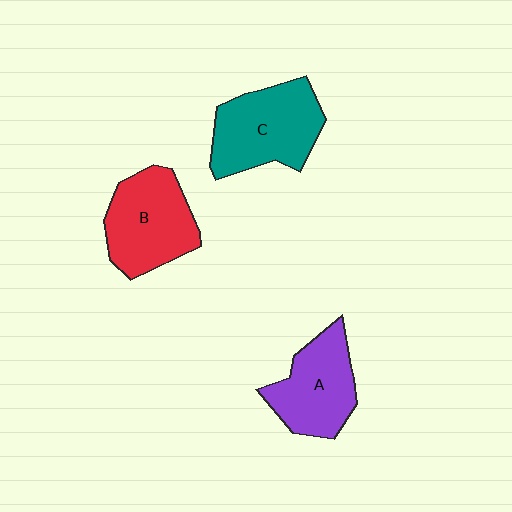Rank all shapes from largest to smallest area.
From largest to smallest: C (teal), B (red), A (purple).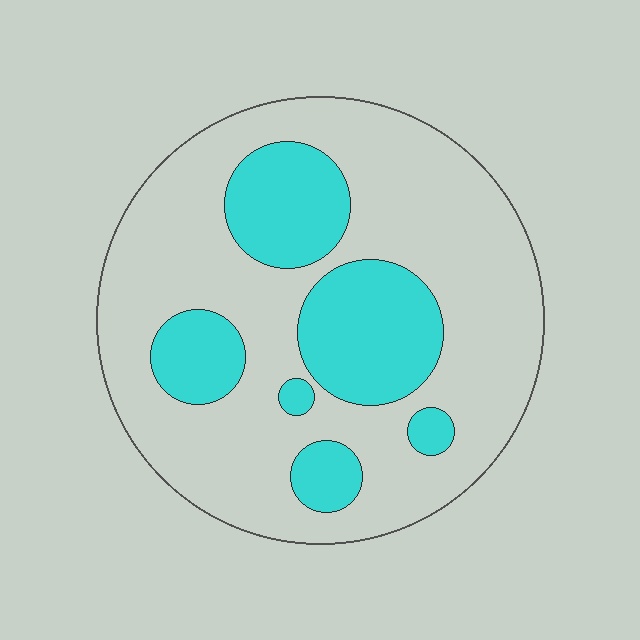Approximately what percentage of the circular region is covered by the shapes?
Approximately 30%.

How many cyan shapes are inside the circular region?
6.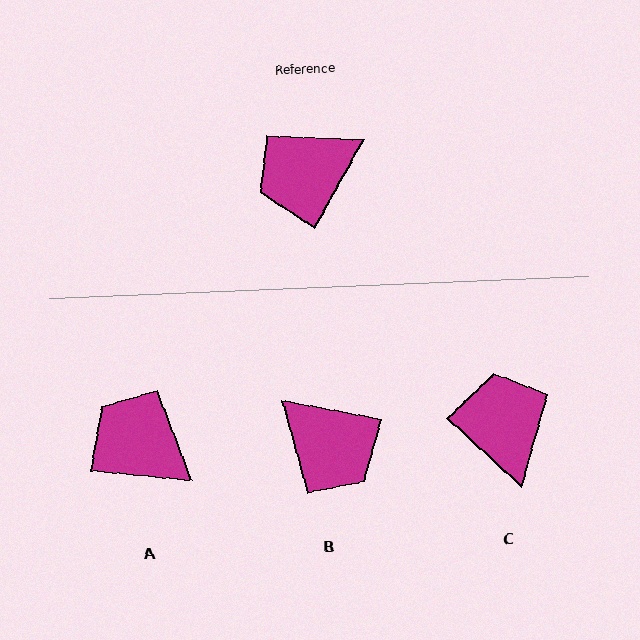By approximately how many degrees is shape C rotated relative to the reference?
Approximately 104 degrees clockwise.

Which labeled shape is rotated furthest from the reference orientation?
B, about 108 degrees away.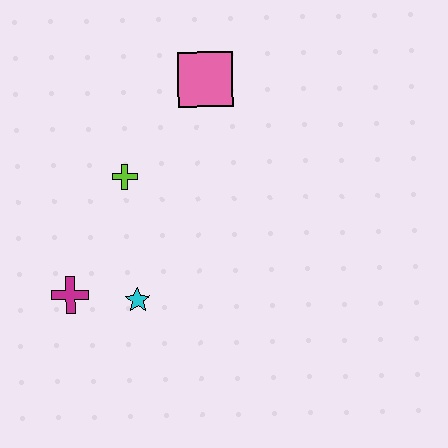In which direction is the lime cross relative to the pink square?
The lime cross is below the pink square.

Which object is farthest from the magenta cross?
The pink square is farthest from the magenta cross.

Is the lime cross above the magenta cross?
Yes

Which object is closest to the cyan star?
The magenta cross is closest to the cyan star.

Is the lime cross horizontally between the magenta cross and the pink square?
Yes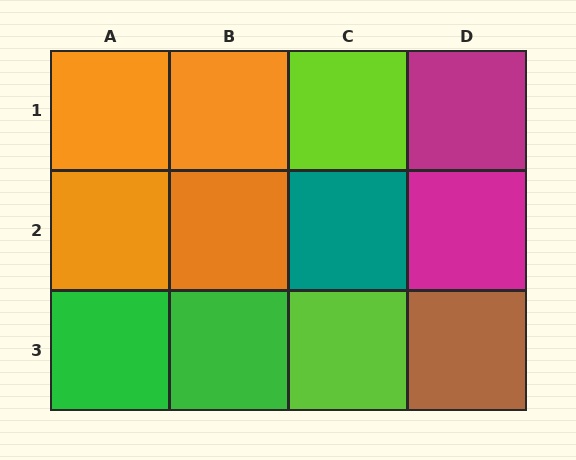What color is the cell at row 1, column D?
Magenta.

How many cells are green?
2 cells are green.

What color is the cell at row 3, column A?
Green.